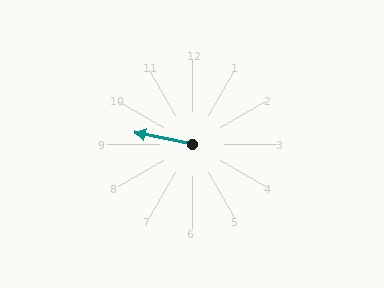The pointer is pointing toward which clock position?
Roughly 9 o'clock.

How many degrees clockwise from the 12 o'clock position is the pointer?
Approximately 282 degrees.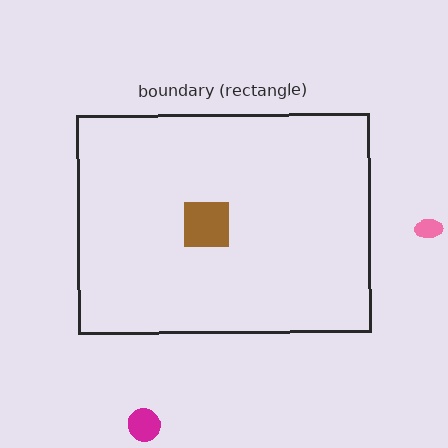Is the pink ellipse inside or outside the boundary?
Outside.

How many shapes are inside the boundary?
1 inside, 2 outside.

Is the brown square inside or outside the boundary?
Inside.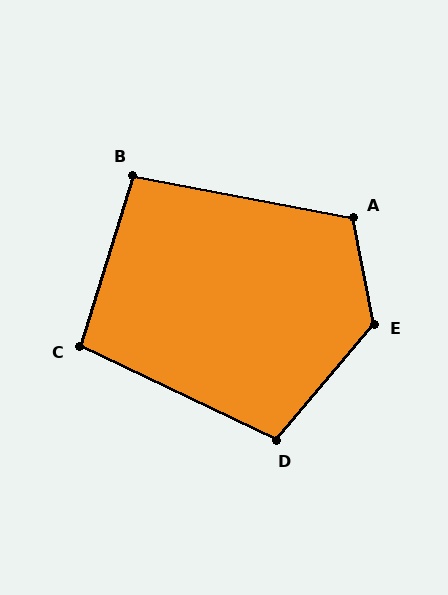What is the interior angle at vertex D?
Approximately 104 degrees (obtuse).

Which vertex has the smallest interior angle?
B, at approximately 97 degrees.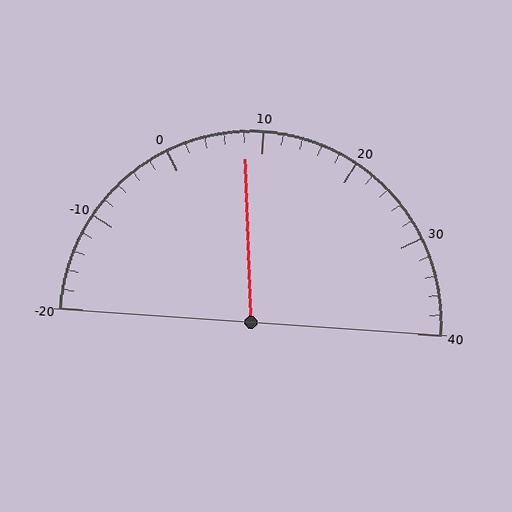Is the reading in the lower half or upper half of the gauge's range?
The reading is in the lower half of the range (-20 to 40).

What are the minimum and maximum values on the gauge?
The gauge ranges from -20 to 40.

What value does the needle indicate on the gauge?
The needle indicates approximately 8.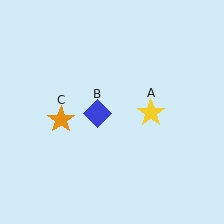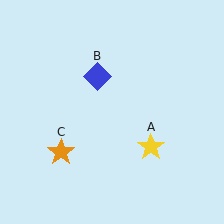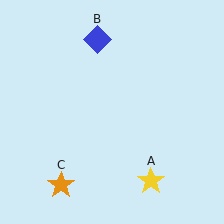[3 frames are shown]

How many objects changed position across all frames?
3 objects changed position: yellow star (object A), blue diamond (object B), orange star (object C).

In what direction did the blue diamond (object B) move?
The blue diamond (object B) moved up.